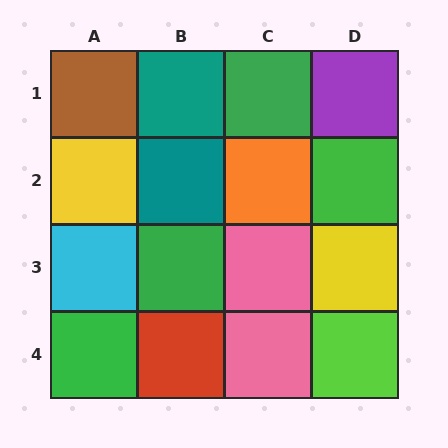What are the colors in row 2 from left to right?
Yellow, teal, orange, green.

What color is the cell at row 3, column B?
Green.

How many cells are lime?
1 cell is lime.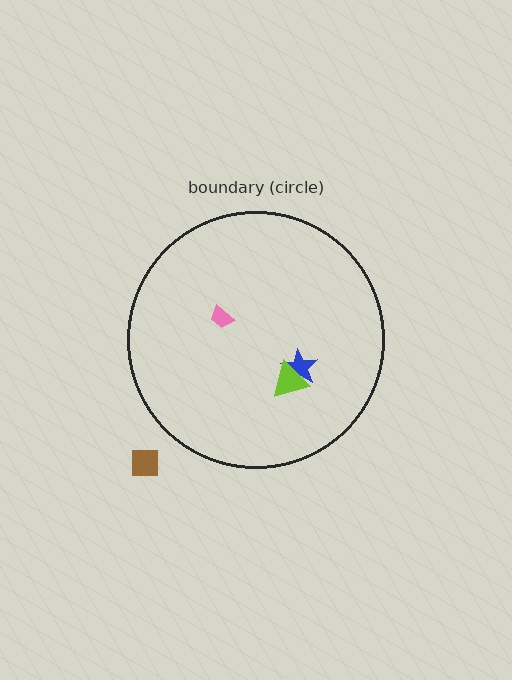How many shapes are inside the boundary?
3 inside, 1 outside.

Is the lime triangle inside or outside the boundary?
Inside.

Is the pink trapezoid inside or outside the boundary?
Inside.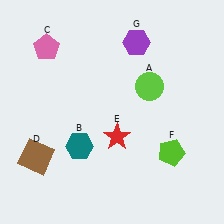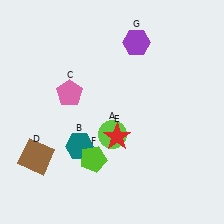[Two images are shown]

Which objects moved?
The objects that moved are: the lime circle (A), the pink pentagon (C), the lime pentagon (F).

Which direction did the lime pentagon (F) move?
The lime pentagon (F) moved left.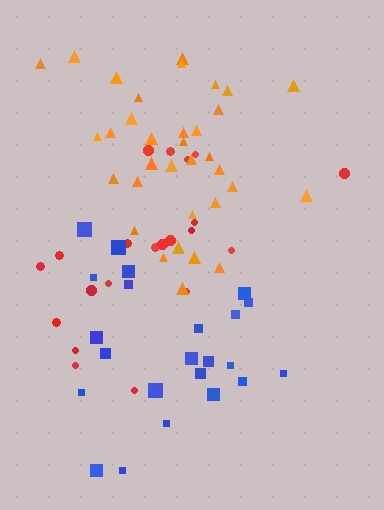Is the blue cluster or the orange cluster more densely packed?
Orange.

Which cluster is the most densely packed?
Orange.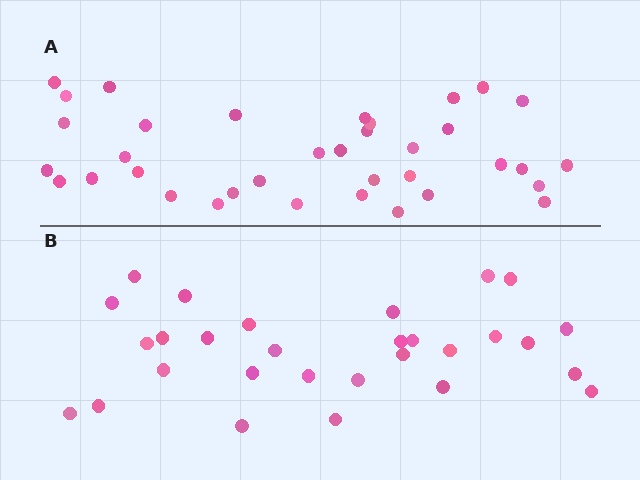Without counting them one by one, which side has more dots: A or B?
Region A (the top region) has more dots.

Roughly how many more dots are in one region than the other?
Region A has roughly 8 or so more dots than region B.